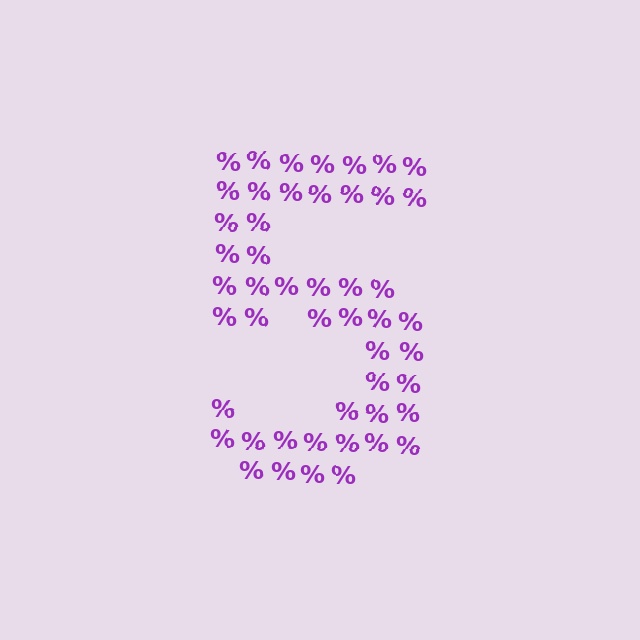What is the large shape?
The large shape is the digit 5.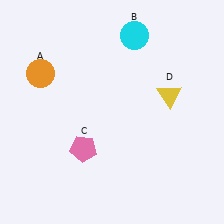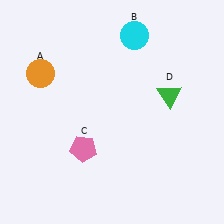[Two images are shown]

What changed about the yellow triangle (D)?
In Image 1, D is yellow. In Image 2, it changed to green.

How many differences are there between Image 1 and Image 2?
There is 1 difference between the two images.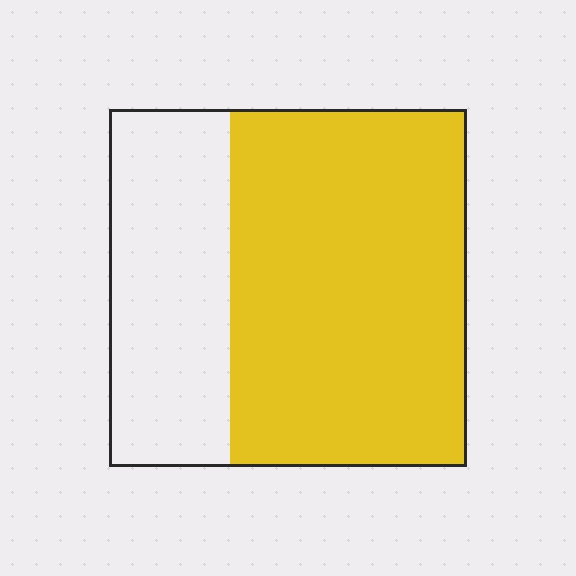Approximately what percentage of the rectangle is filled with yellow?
Approximately 65%.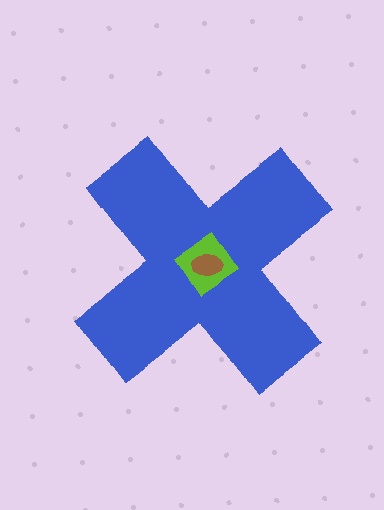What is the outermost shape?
The blue cross.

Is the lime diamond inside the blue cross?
Yes.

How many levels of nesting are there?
3.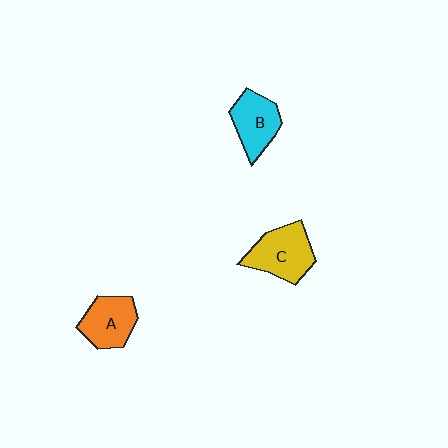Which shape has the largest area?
Shape C (yellow).